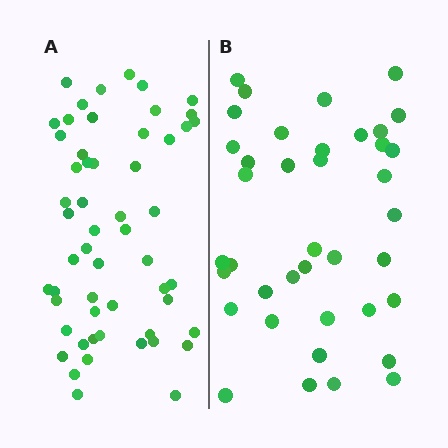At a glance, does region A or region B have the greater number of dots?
Region A (the left region) has more dots.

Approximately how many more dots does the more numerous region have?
Region A has approximately 15 more dots than region B.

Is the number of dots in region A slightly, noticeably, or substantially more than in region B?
Region A has noticeably more, but not dramatically so. The ratio is roughly 1.4 to 1.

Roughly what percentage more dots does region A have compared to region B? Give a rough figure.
About 40% more.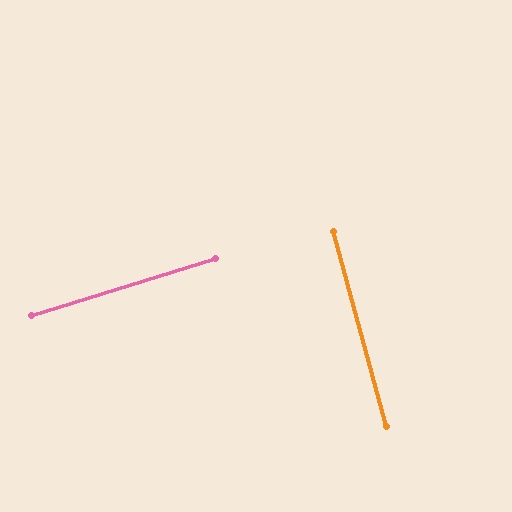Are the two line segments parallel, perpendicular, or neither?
Perpendicular — they meet at approximately 88°.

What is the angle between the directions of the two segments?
Approximately 88 degrees.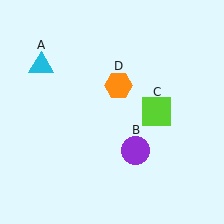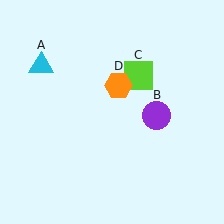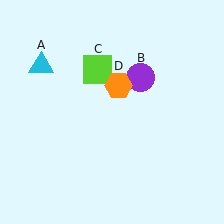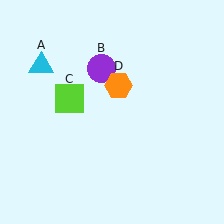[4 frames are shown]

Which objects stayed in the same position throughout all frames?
Cyan triangle (object A) and orange hexagon (object D) remained stationary.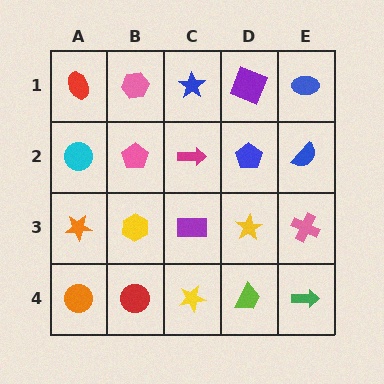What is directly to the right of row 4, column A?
A red circle.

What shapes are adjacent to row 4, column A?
An orange star (row 3, column A), a red circle (row 4, column B).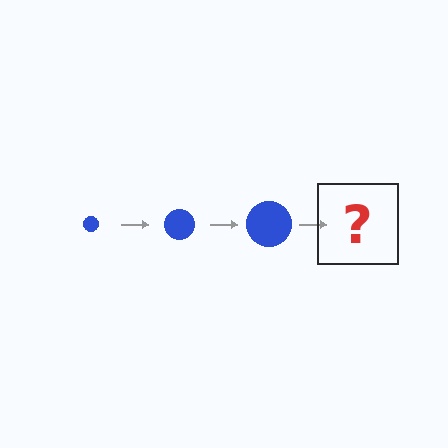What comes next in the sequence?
The next element should be a blue circle, larger than the previous one.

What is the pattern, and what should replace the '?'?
The pattern is that the circle gets progressively larger each step. The '?' should be a blue circle, larger than the previous one.